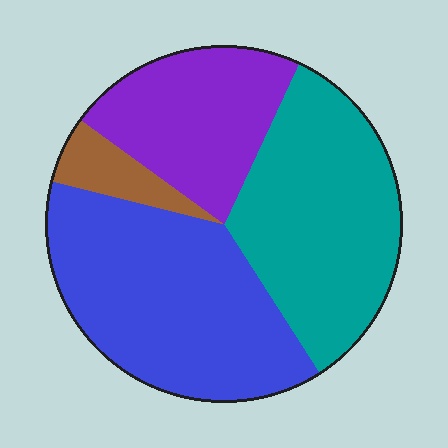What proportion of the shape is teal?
Teal takes up about one third (1/3) of the shape.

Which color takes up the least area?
Brown, at roughly 5%.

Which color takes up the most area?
Blue, at roughly 40%.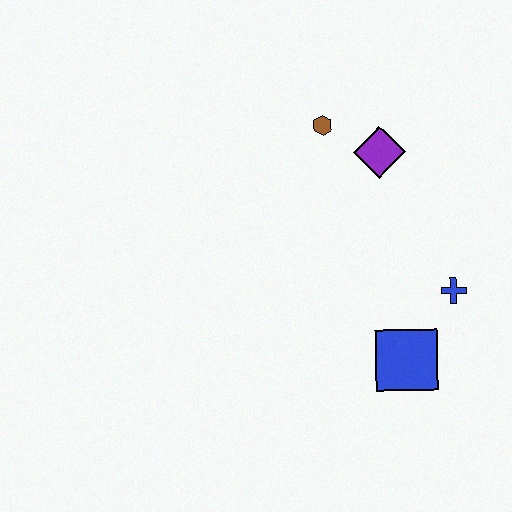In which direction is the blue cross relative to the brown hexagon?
The blue cross is below the brown hexagon.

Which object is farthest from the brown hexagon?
The blue square is farthest from the brown hexagon.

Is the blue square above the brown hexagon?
No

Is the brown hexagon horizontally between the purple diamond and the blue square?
No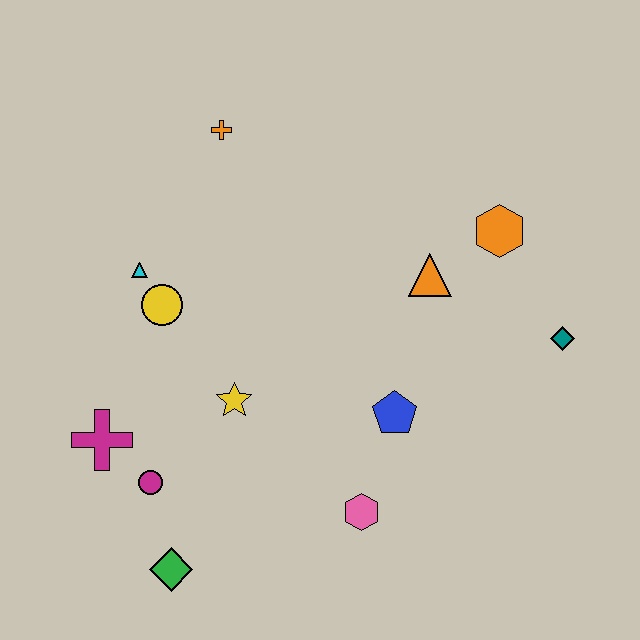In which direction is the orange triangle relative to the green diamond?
The orange triangle is above the green diamond.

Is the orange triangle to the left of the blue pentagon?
No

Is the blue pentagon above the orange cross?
No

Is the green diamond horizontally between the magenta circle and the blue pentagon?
Yes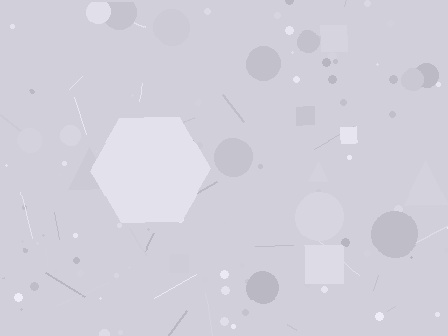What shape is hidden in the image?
A hexagon is hidden in the image.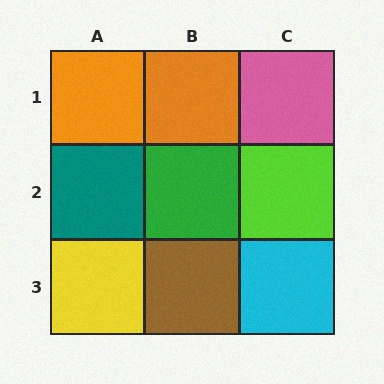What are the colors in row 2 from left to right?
Teal, green, lime.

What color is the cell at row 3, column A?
Yellow.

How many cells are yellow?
1 cell is yellow.